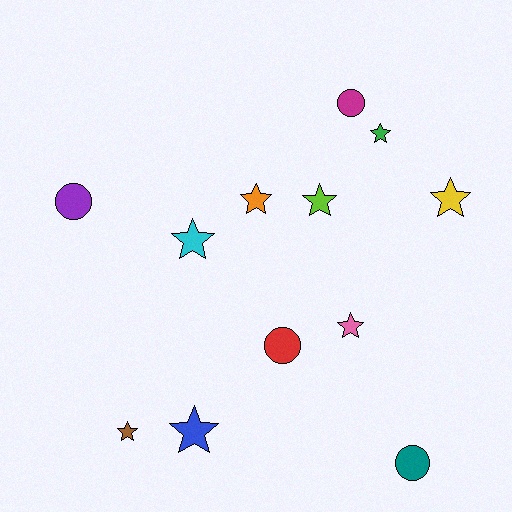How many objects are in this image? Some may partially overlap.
There are 12 objects.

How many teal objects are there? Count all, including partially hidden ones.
There is 1 teal object.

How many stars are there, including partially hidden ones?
There are 8 stars.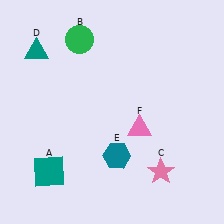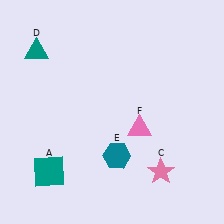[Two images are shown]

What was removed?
The green circle (B) was removed in Image 2.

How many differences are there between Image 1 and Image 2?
There is 1 difference between the two images.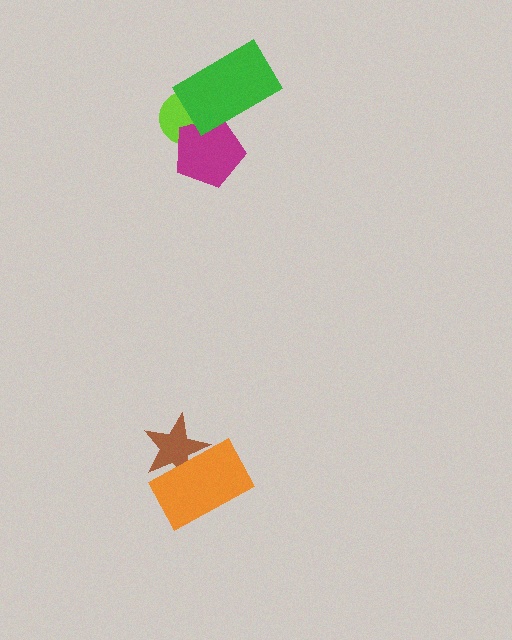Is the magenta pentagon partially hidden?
Yes, it is partially covered by another shape.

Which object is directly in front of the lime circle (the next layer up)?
The magenta pentagon is directly in front of the lime circle.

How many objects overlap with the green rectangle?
2 objects overlap with the green rectangle.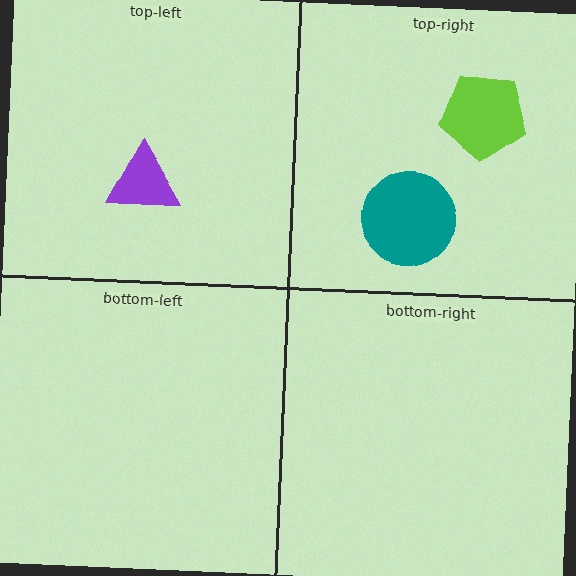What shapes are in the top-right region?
The lime pentagon, the teal circle.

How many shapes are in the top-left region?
1.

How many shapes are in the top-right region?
2.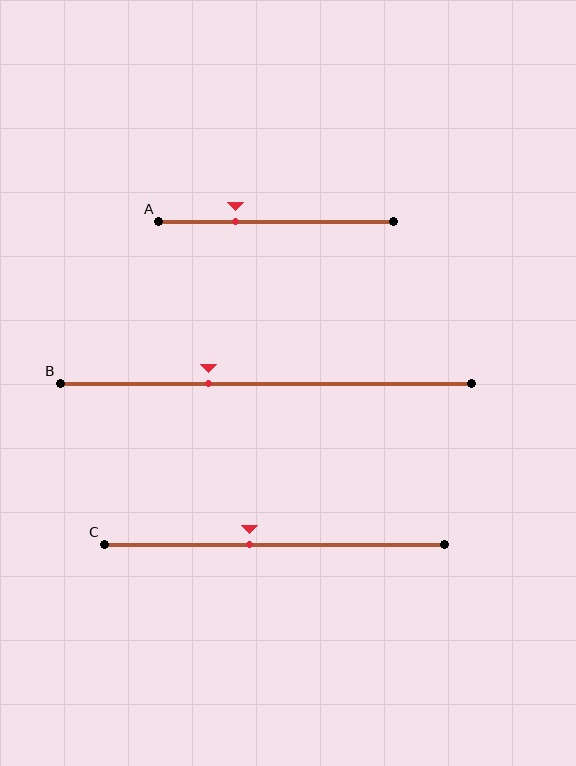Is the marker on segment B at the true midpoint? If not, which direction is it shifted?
No, the marker on segment B is shifted to the left by about 14% of the segment length.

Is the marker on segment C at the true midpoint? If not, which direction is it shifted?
No, the marker on segment C is shifted to the left by about 7% of the segment length.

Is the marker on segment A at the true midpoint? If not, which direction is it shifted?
No, the marker on segment A is shifted to the left by about 17% of the segment length.